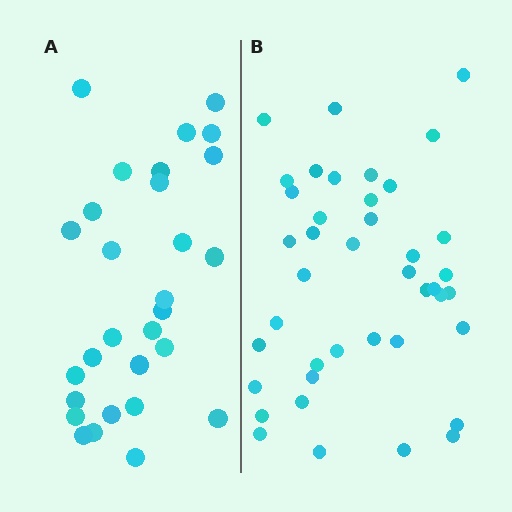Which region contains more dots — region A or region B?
Region B (the right region) has more dots.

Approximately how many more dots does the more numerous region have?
Region B has roughly 12 or so more dots than region A.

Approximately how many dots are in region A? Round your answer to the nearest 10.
About 30 dots. (The exact count is 29, which rounds to 30.)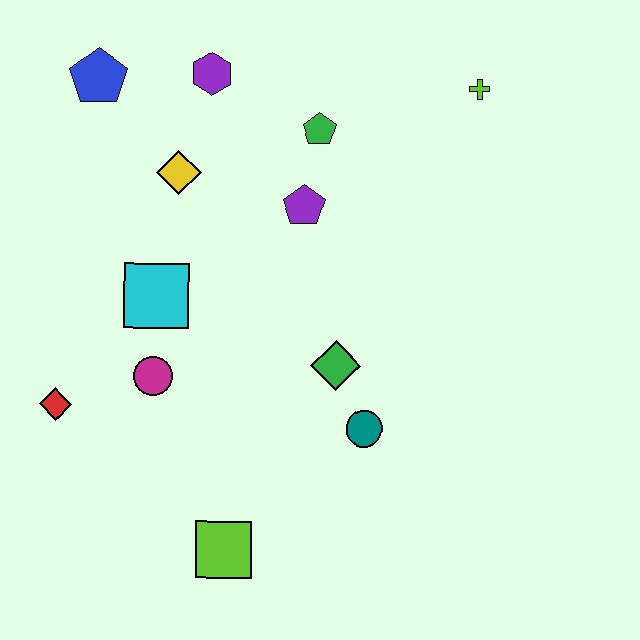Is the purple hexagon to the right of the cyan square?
Yes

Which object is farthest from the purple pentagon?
The lime square is farthest from the purple pentagon.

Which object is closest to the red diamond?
The magenta circle is closest to the red diamond.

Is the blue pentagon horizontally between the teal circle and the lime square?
No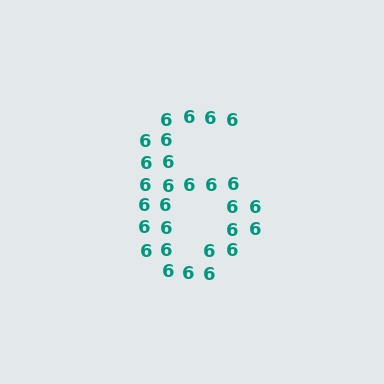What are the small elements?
The small elements are digit 6's.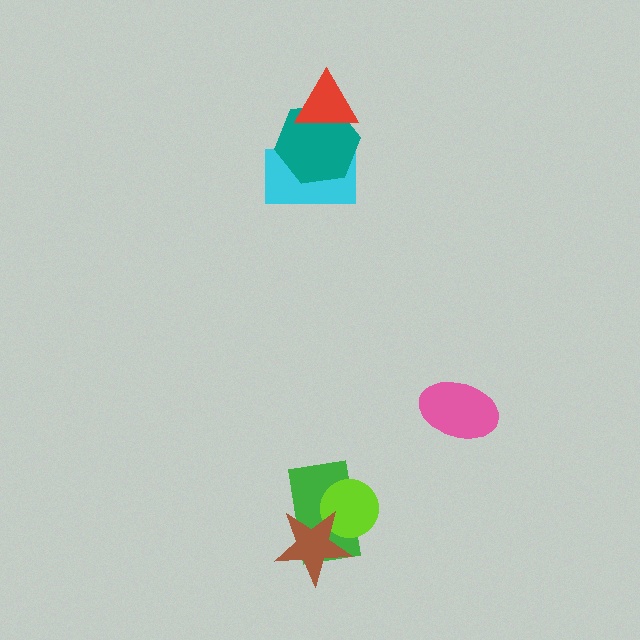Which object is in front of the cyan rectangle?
The teal hexagon is in front of the cyan rectangle.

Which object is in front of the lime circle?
The brown star is in front of the lime circle.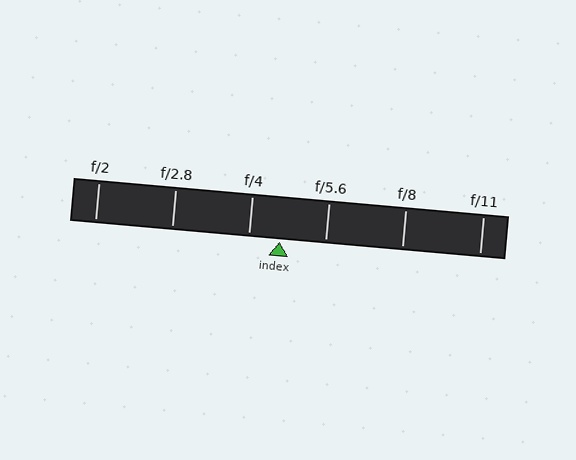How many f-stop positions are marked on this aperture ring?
There are 6 f-stop positions marked.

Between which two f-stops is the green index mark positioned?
The index mark is between f/4 and f/5.6.